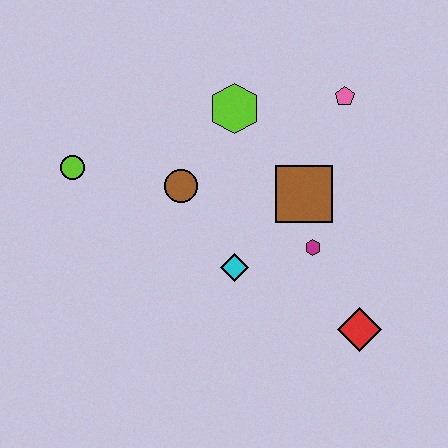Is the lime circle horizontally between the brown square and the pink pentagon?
No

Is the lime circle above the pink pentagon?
No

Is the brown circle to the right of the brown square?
No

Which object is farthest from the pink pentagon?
The lime circle is farthest from the pink pentagon.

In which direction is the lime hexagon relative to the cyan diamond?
The lime hexagon is above the cyan diamond.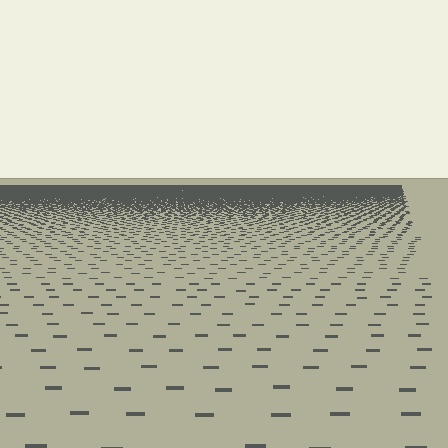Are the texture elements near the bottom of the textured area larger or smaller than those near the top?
Larger. Near the bottom, elements are closer to the viewer and appear at a bigger on-screen size.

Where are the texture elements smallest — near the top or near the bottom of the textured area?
Near the top.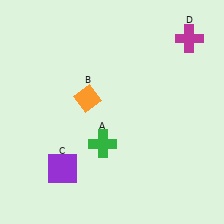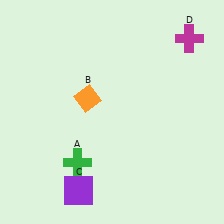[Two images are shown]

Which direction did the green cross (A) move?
The green cross (A) moved left.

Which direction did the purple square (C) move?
The purple square (C) moved down.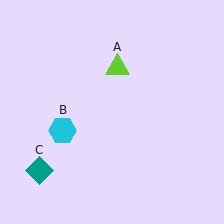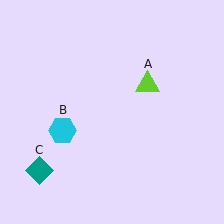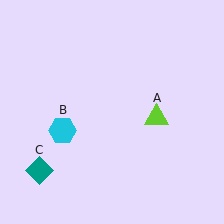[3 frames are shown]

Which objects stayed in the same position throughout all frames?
Cyan hexagon (object B) and teal diamond (object C) remained stationary.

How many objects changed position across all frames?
1 object changed position: lime triangle (object A).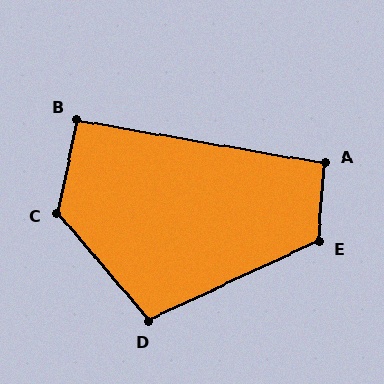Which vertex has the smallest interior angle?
B, at approximately 92 degrees.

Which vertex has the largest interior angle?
C, at approximately 128 degrees.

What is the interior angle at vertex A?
Approximately 95 degrees (obtuse).